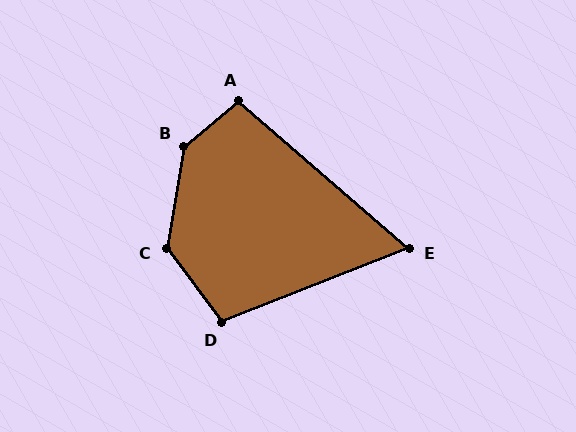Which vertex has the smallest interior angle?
E, at approximately 62 degrees.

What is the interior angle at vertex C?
Approximately 134 degrees (obtuse).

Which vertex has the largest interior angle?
B, at approximately 139 degrees.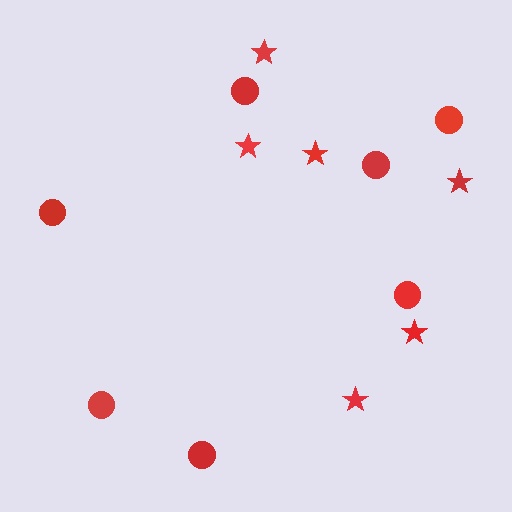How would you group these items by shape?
There are 2 groups: one group of stars (6) and one group of circles (7).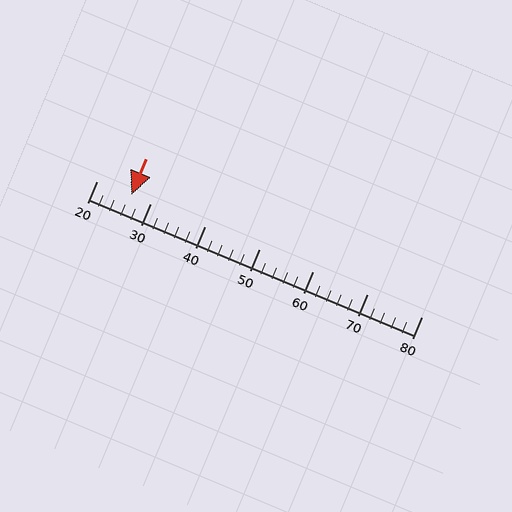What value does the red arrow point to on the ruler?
The red arrow points to approximately 26.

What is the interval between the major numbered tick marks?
The major tick marks are spaced 10 units apart.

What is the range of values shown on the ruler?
The ruler shows values from 20 to 80.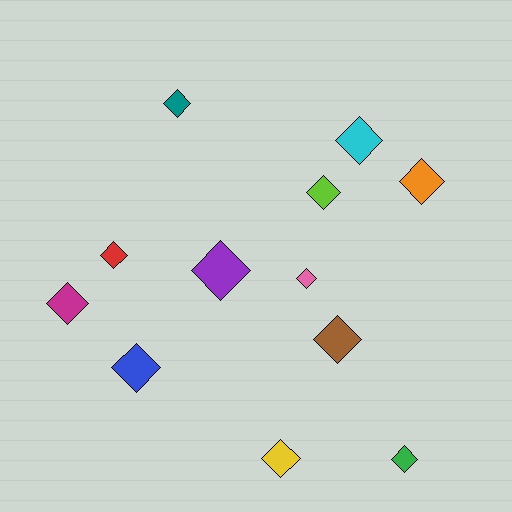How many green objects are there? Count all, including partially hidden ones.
There is 1 green object.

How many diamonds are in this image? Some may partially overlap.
There are 12 diamonds.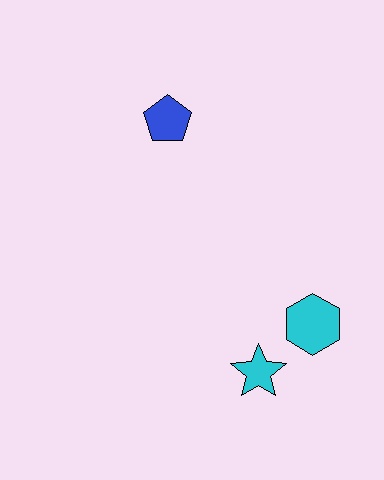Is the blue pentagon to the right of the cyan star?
No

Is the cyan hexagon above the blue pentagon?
No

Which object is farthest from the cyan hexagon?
The blue pentagon is farthest from the cyan hexagon.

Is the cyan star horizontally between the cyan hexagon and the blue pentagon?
Yes